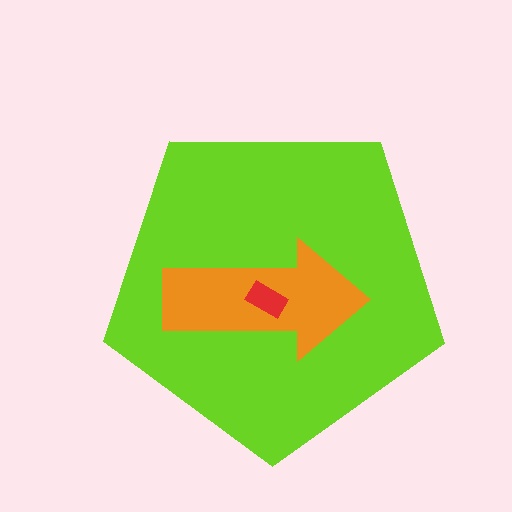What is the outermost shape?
The lime pentagon.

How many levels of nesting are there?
3.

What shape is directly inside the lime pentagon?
The orange arrow.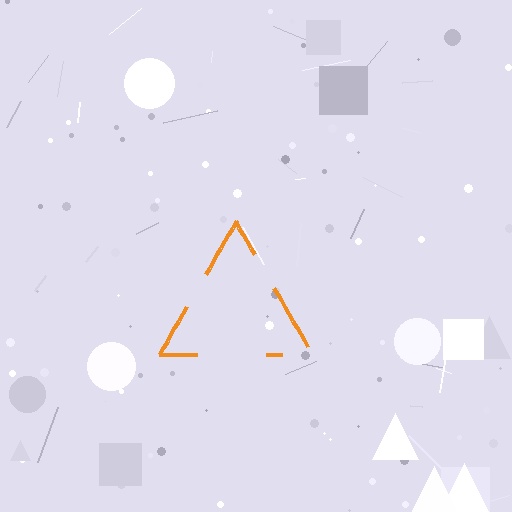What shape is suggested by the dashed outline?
The dashed outline suggests a triangle.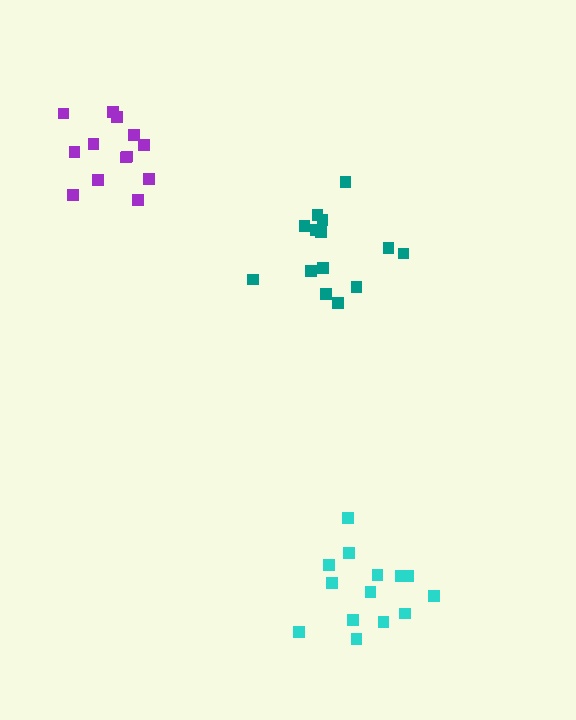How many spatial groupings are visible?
There are 3 spatial groupings.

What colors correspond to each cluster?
The clusters are colored: teal, cyan, purple.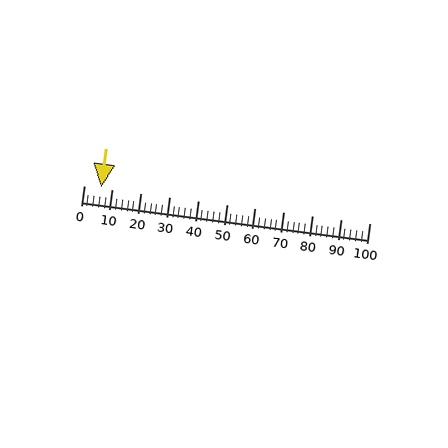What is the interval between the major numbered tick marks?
The major tick marks are spaced 10 units apart.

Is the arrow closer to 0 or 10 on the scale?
The arrow is closer to 10.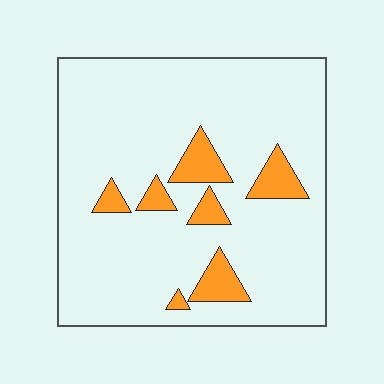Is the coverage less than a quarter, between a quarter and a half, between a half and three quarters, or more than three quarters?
Less than a quarter.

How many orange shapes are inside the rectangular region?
7.